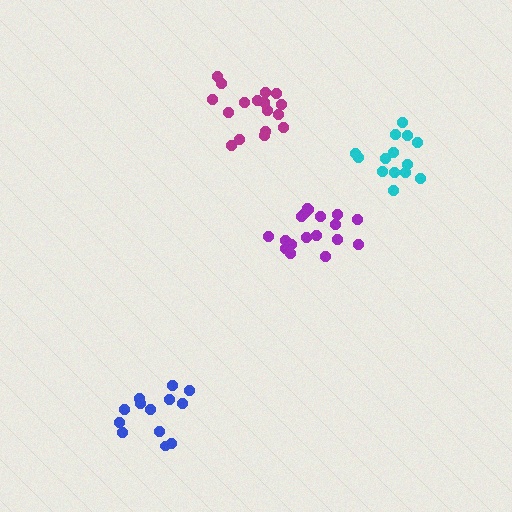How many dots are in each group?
Group 1: 13 dots, Group 2: 17 dots, Group 3: 18 dots, Group 4: 14 dots (62 total).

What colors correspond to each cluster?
The clusters are colored: blue, magenta, purple, cyan.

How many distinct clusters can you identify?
There are 4 distinct clusters.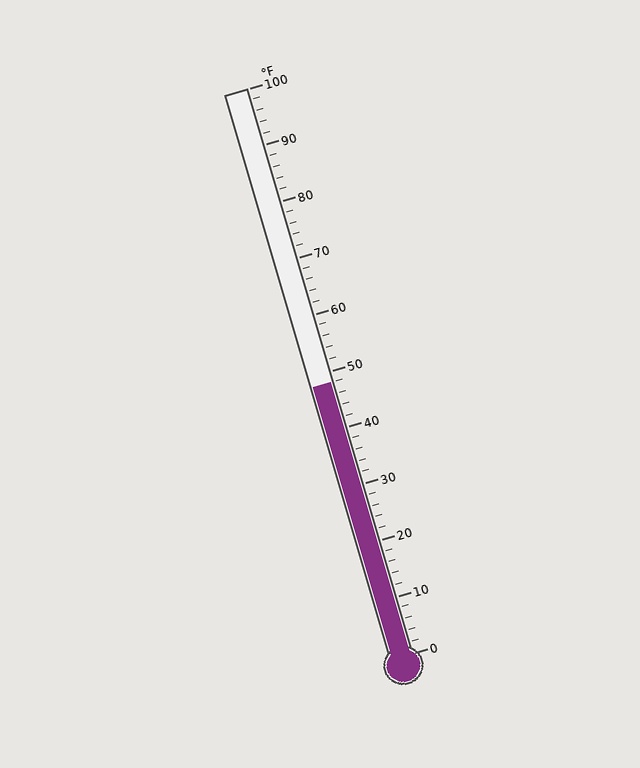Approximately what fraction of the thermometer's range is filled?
The thermometer is filled to approximately 50% of its range.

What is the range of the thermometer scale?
The thermometer scale ranges from 0°F to 100°F.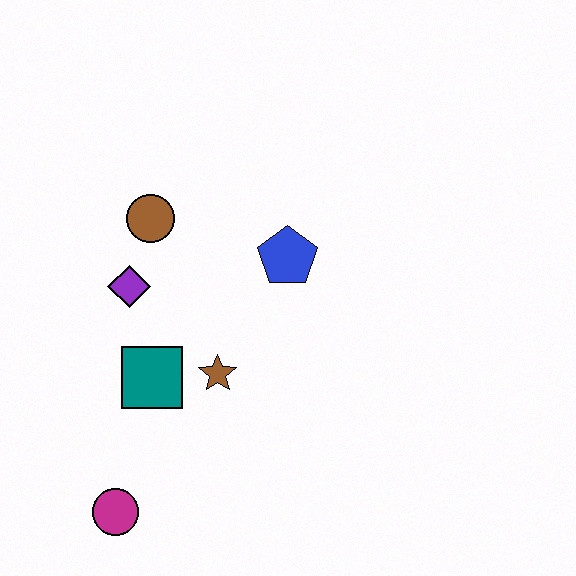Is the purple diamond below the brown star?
No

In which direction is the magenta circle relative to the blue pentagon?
The magenta circle is below the blue pentagon.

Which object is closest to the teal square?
The brown star is closest to the teal square.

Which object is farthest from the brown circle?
The magenta circle is farthest from the brown circle.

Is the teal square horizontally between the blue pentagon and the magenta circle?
Yes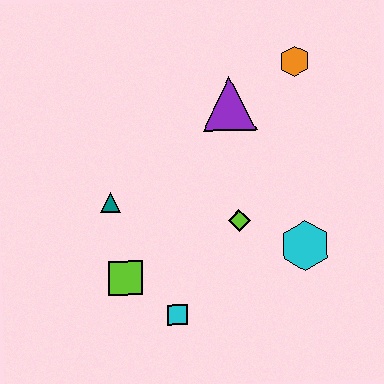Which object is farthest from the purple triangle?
The cyan square is farthest from the purple triangle.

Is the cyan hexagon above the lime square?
Yes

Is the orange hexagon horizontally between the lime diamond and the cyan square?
No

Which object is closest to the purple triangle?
The orange hexagon is closest to the purple triangle.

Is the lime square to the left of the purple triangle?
Yes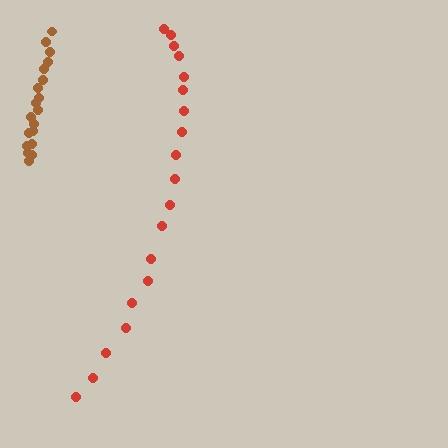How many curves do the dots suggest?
There are 2 distinct paths.